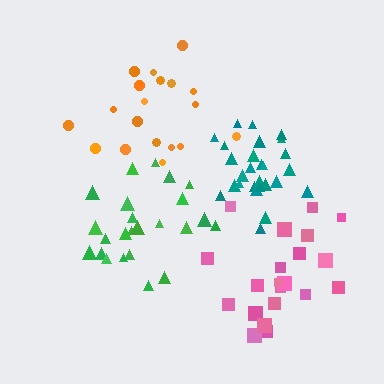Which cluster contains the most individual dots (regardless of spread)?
Teal (27).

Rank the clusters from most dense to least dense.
teal, green, orange, pink.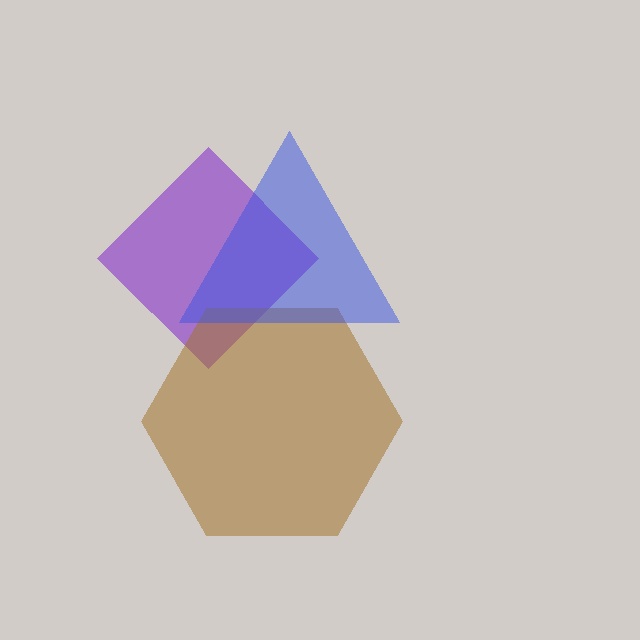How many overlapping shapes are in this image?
There are 3 overlapping shapes in the image.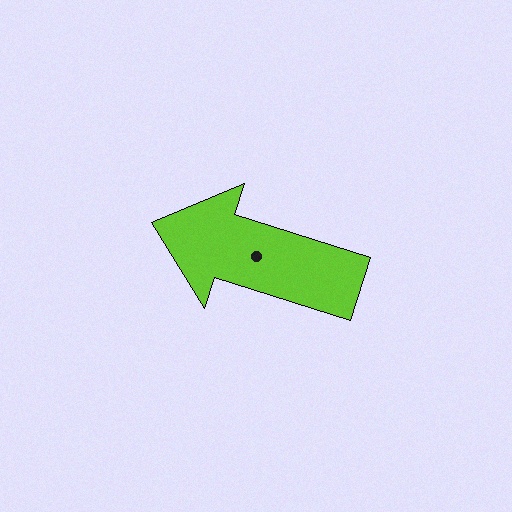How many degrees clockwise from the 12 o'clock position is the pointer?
Approximately 288 degrees.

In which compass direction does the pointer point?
West.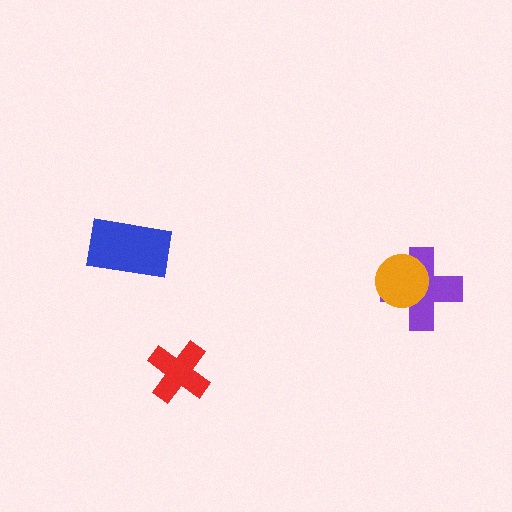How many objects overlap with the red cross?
0 objects overlap with the red cross.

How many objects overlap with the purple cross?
1 object overlaps with the purple cross.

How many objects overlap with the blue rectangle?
0 objects overlap with the blue rectangle.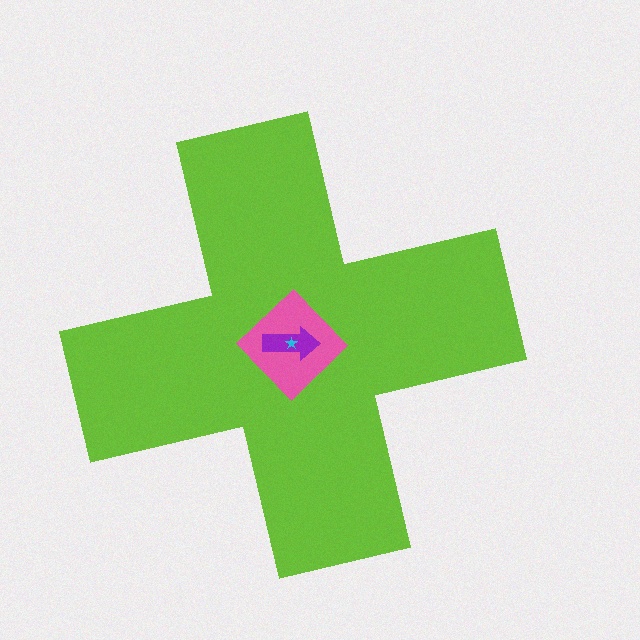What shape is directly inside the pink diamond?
The purple arrow.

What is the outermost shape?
The lime cross.